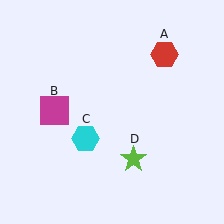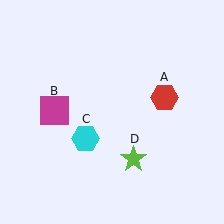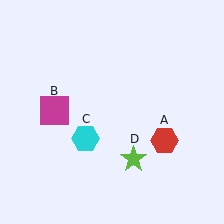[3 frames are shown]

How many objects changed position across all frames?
1 object changed position: red hexagon (object A).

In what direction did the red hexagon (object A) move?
The red hexagon (object A) moved down.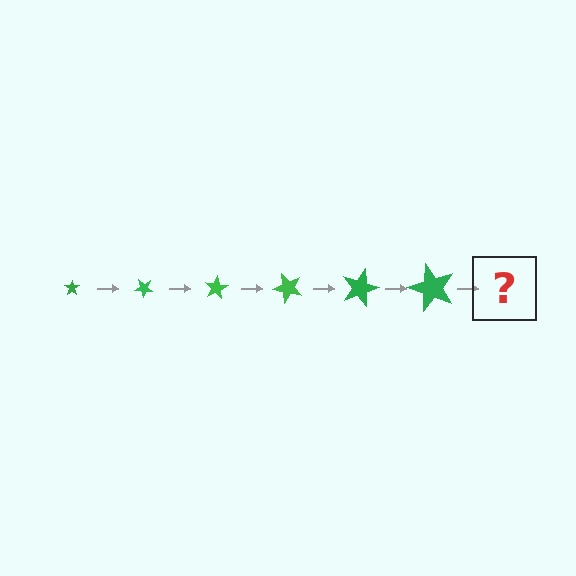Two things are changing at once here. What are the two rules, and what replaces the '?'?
The two rules are that the star grows larger each step and it rotates 40 degrees each step. The '?' should be a star, larger than the previous one and rotated 240 degrees from the start.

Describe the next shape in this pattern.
It should be a star, larger than the previous one and rotated 240 degrees from the start.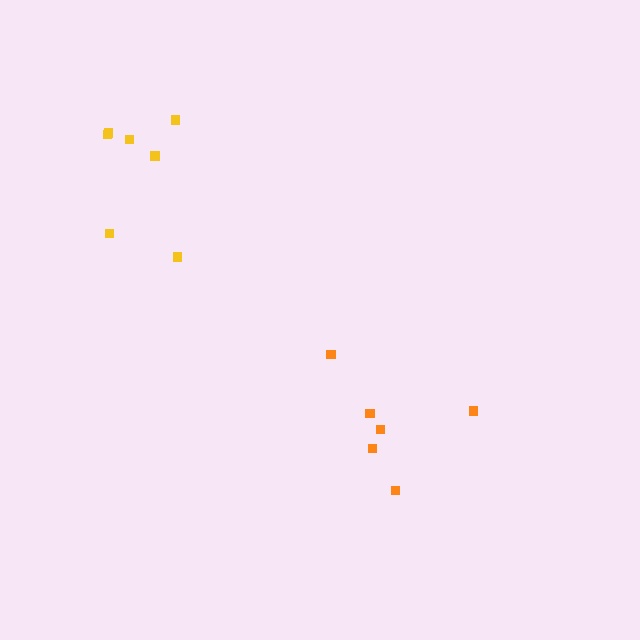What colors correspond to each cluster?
The clusters are colored: orange, yellow.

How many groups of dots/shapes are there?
There are 2 groups.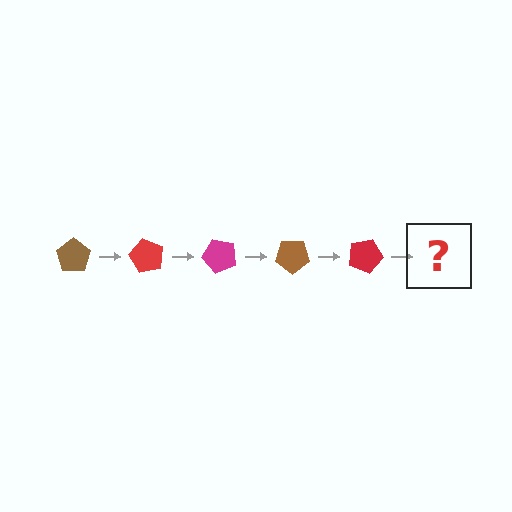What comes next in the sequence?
The next element should be a magenta pentagon, rotated 300 degrees from the start.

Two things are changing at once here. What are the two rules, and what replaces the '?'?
The two rules are that it rotates 60 degrees each step and the color cycles through brown, red, and magenta. The '?' should be a magenta pentagon, rotated 300 degrees from the start.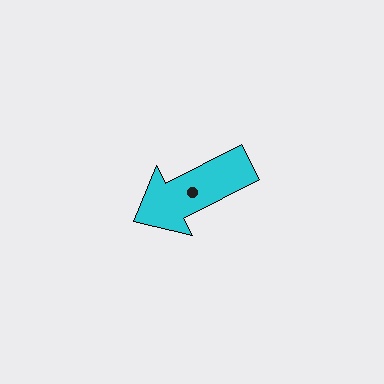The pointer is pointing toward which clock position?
Roughly 8 o'clock.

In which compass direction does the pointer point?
Southwest.